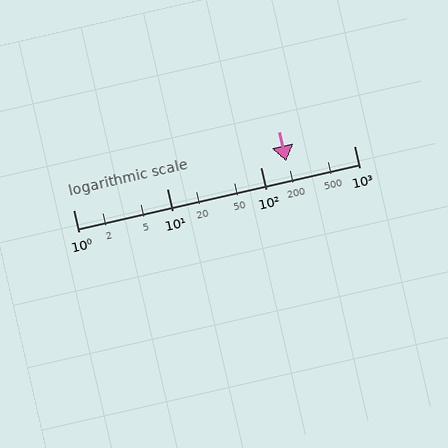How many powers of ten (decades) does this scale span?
The scale spans 3 decades, from 1 to 1000.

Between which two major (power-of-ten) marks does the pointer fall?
The pointer is between 100 and 1000.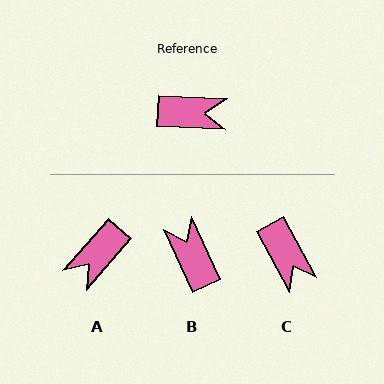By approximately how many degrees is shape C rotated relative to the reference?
Approximately 59 degrees clockwise.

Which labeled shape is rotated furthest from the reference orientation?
A, about 129 degrees away.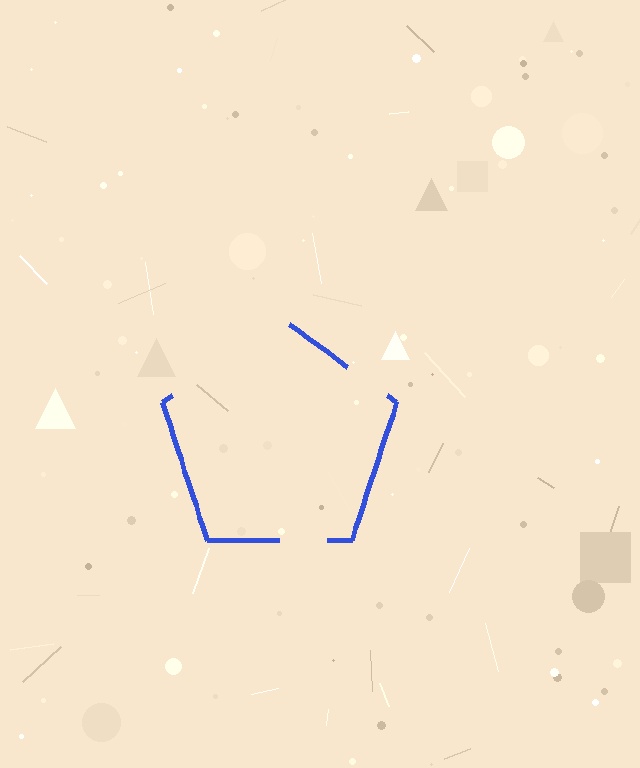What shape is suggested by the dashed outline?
The dashed outline suggests a pentagon.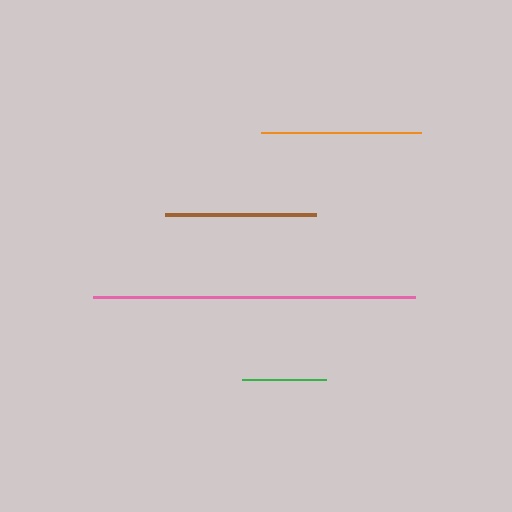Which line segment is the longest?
The pink line is the longest at approximately 322 pixels.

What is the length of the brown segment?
The brown segment is approximately 151 pixels long.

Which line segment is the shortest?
The green line is the shortest at approximately 85 pixels.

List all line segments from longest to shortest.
From longest to shortest: pink, orange, brown, green.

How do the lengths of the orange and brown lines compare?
The orange and brown lines are approximately the same length.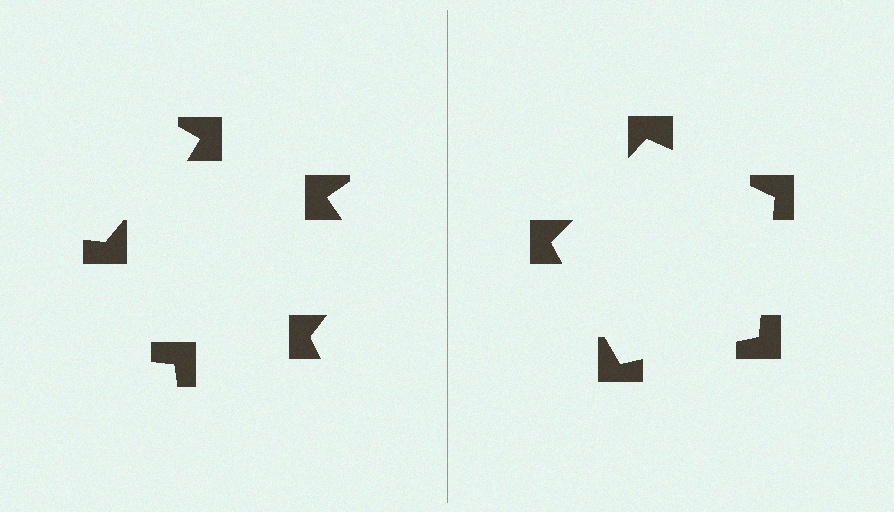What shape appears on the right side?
An illusory pentagon.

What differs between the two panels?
The notched squares are positioned identically on both sides; only the wedge orientations differ. On the right they align to a pentagon; on the left they are misaligned.